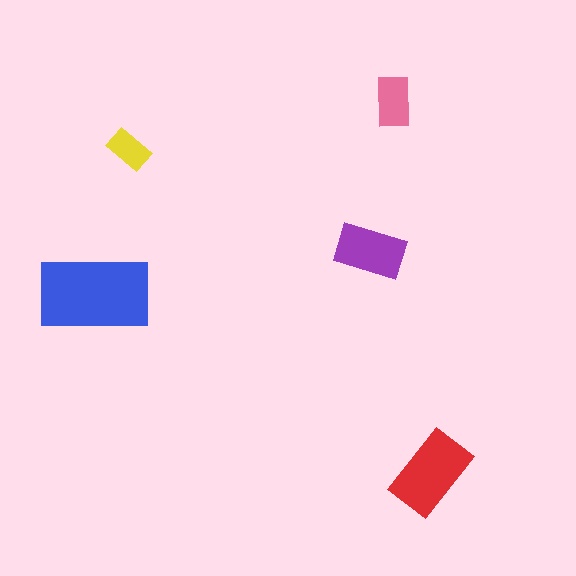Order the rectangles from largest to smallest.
the blue one, the red one, the purple one, the pink one, the yellow one.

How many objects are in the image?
There are 5 objects in the image.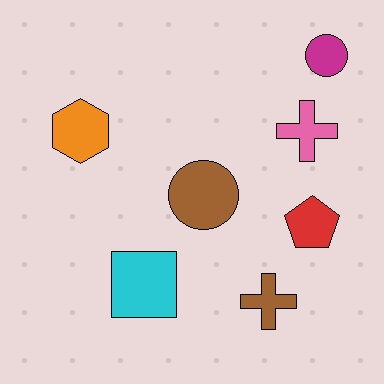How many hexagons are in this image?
There is 1 hexagon.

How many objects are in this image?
There are 7 objects.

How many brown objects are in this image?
There are 2 brown objects.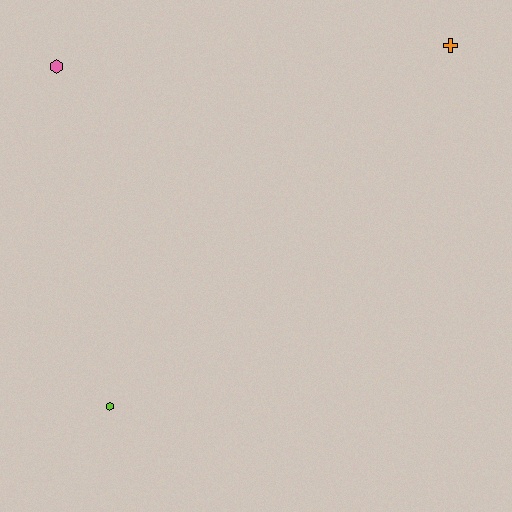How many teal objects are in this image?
There are no teal objects.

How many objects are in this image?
There are 3 objects.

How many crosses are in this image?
There is 1 cross.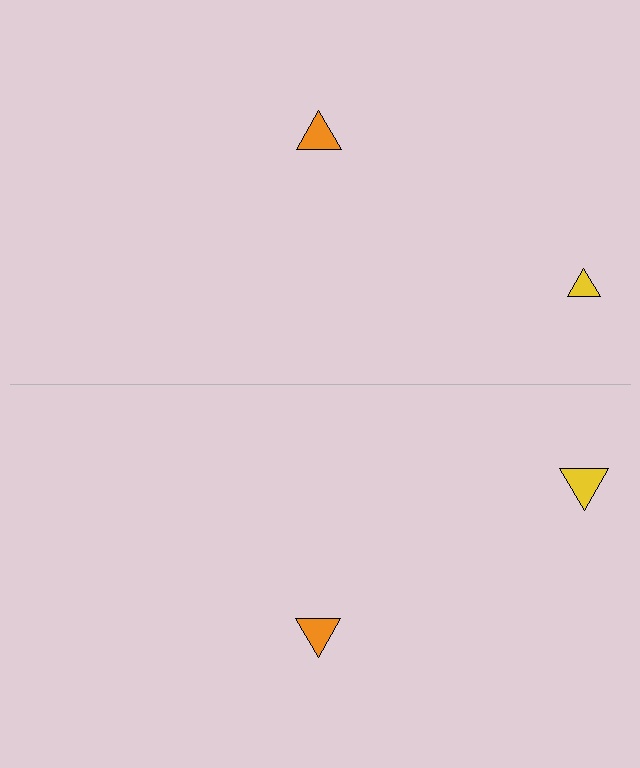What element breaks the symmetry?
The yellow triangle on the bottom side has a different size than its mirror counterpart.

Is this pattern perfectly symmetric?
No, the pattern is not perfectly symmetric. The yellow triangle on the bottom side has a different size than its mirror counterpart.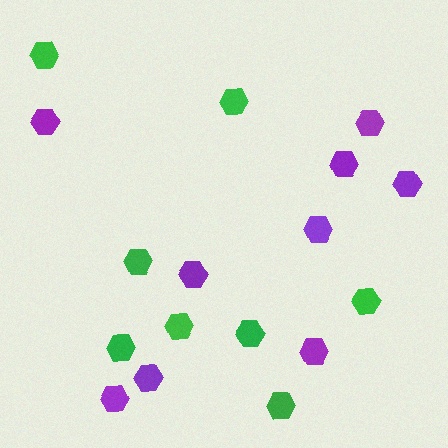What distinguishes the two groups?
There are 2 groups: one group of purple hexagons (9) and one group of green hexagons (8).